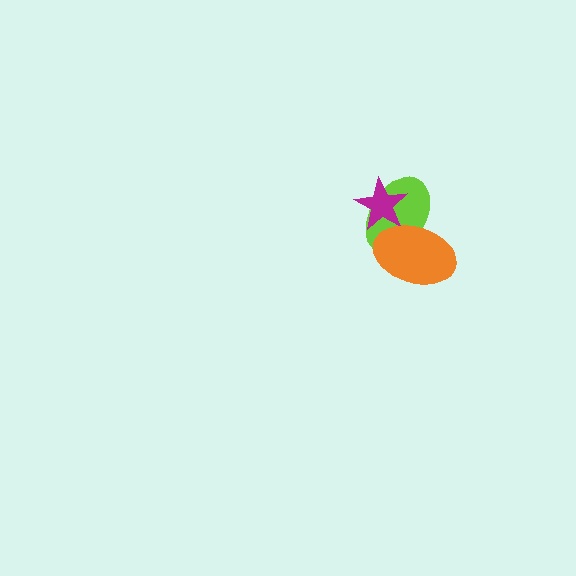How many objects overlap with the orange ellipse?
2 objects overlap with the orange ellipse.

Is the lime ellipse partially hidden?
Yes, it is partially covered by another shape.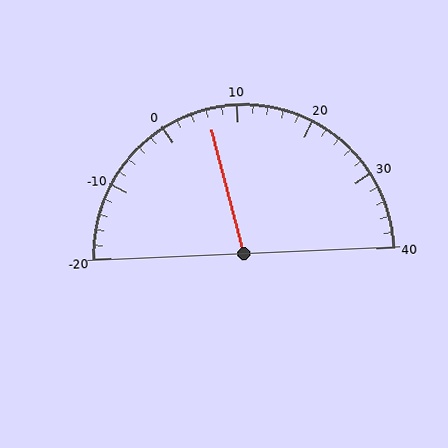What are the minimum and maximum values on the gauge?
The gauge ranges from -20 to 40.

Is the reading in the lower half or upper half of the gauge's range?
The reading is in the lower half of the range (-20 to 40).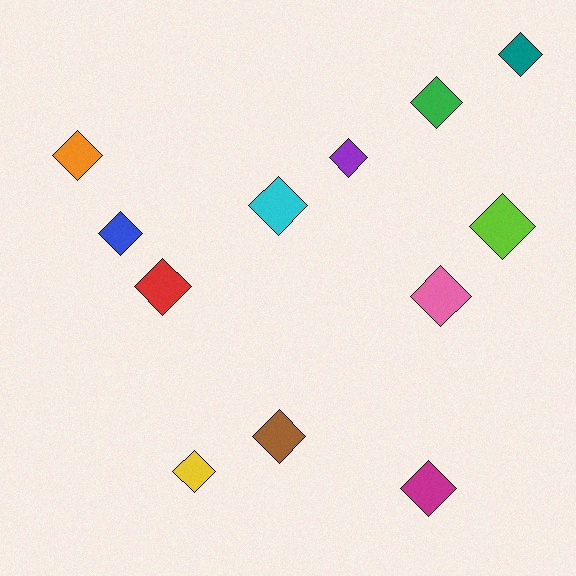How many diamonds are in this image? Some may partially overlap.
There are 12 diamonds.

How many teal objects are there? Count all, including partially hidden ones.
There is 1 teal object.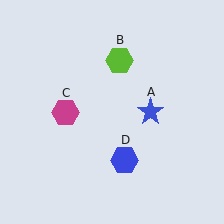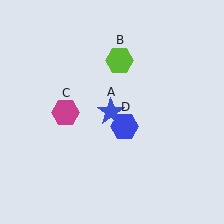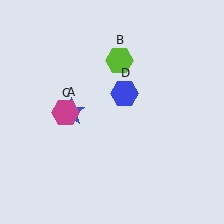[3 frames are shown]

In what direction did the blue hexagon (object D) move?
The blue hexagon (object D) moved up.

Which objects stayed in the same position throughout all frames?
Lime hexagon (object B) and magenta hexagon (object C) remained stationary.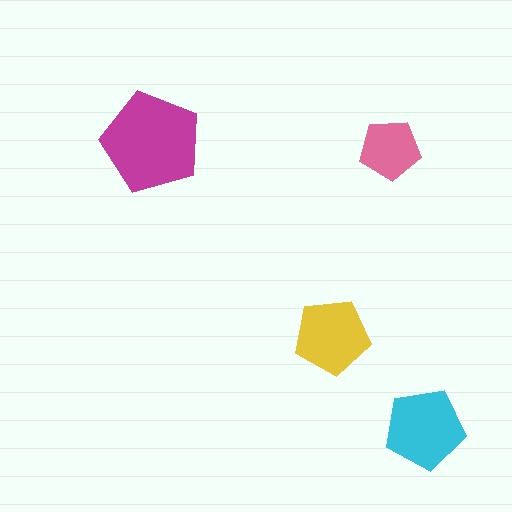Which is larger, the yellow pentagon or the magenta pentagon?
The magenta one.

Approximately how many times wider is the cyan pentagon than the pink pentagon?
About 1.5 times wider.